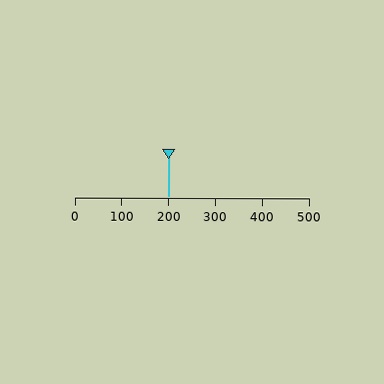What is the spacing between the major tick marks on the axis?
The major ticks are spaced 100 apart.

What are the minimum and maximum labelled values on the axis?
The axis runs from 0 to 500.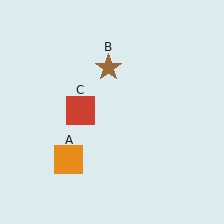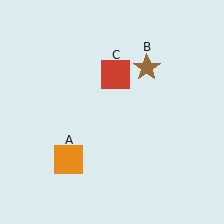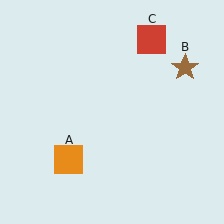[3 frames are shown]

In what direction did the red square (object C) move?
The red square (object C) moved up and to the right.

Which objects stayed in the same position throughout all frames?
Orange square (object A) remained stationary.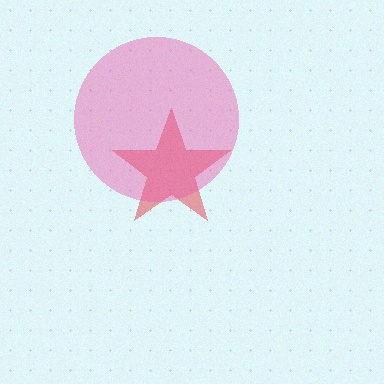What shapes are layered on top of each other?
The layered shapes are: a red star, a pink circle.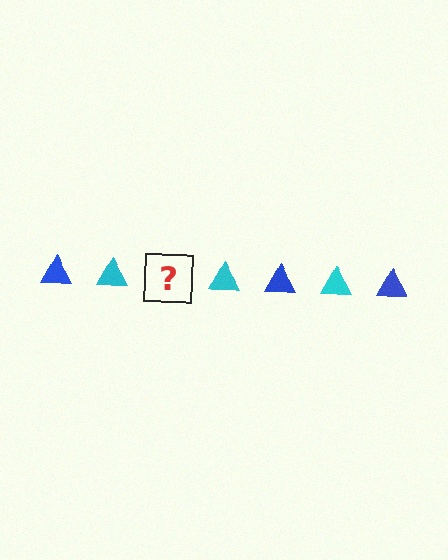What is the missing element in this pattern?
The missing element is a blue triangle.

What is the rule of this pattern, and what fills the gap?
The rule is that the pattern cycles through blue, cyan triangles. The gap should be filled with a blue triangle.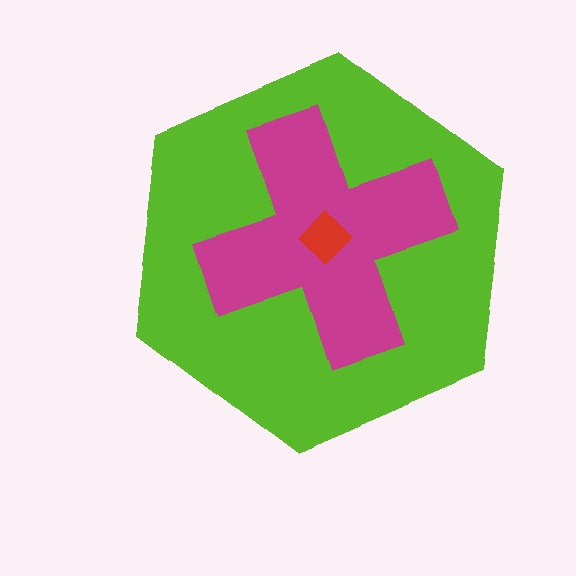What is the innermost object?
The red diamond.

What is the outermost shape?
The lime hexagon.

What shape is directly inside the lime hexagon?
The magenta cross.